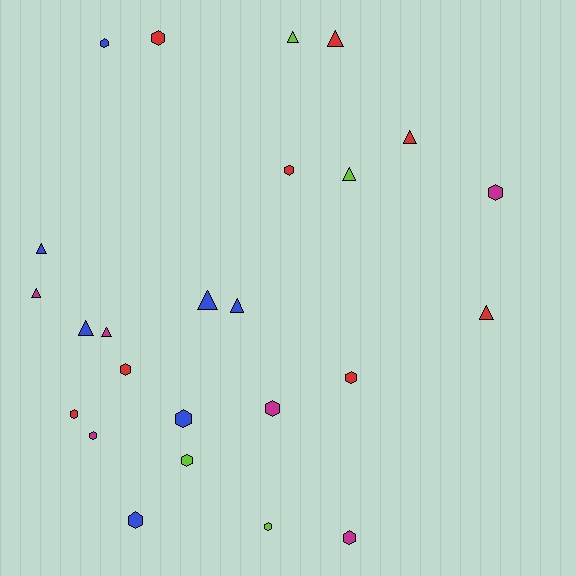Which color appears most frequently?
Red, with 8 objects.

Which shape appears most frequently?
Hexagon, with 14 objects.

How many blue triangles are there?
There are 4 blue triangles.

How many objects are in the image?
There are 25 objects.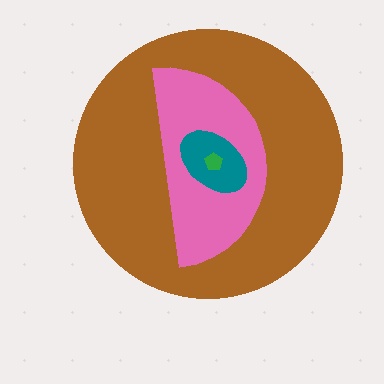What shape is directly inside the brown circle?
The pink semicircle.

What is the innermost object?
The green pentagon.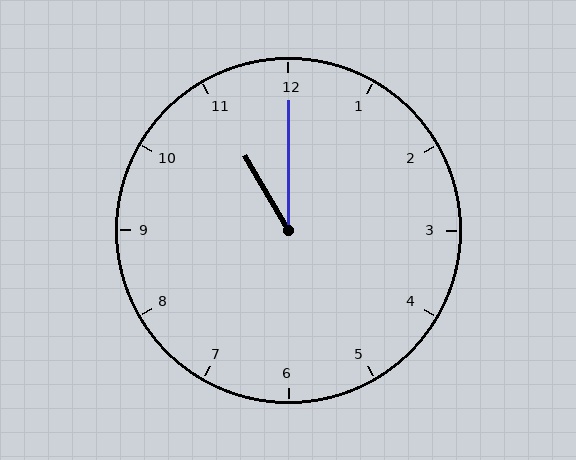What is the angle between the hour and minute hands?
Approximately 30 degrees.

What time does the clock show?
11:00.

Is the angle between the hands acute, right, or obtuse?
It is acute.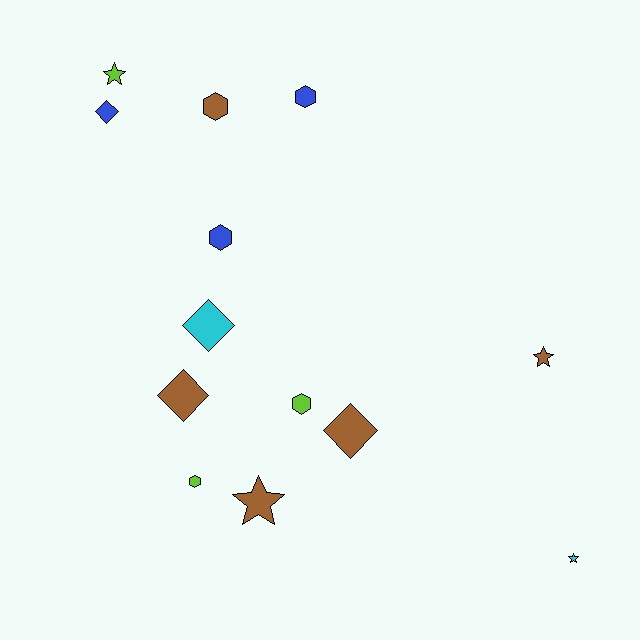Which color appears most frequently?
Brown, with 5 objects.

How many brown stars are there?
There are 2 brown stars.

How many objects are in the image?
There are 13 objects.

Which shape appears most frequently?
Hexagon, with 5 objects.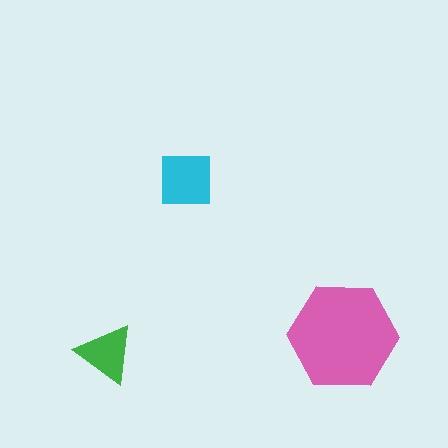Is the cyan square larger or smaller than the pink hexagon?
Smaller.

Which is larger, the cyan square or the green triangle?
The cyan square.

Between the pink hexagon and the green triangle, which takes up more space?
The pink hexagon.